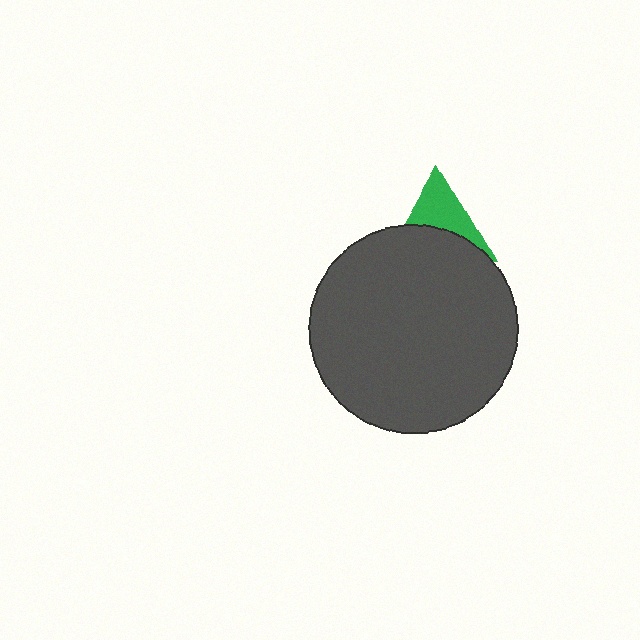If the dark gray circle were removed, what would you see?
You would see the complete green triangle.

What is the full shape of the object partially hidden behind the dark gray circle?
The partially hidden object is a green triangle.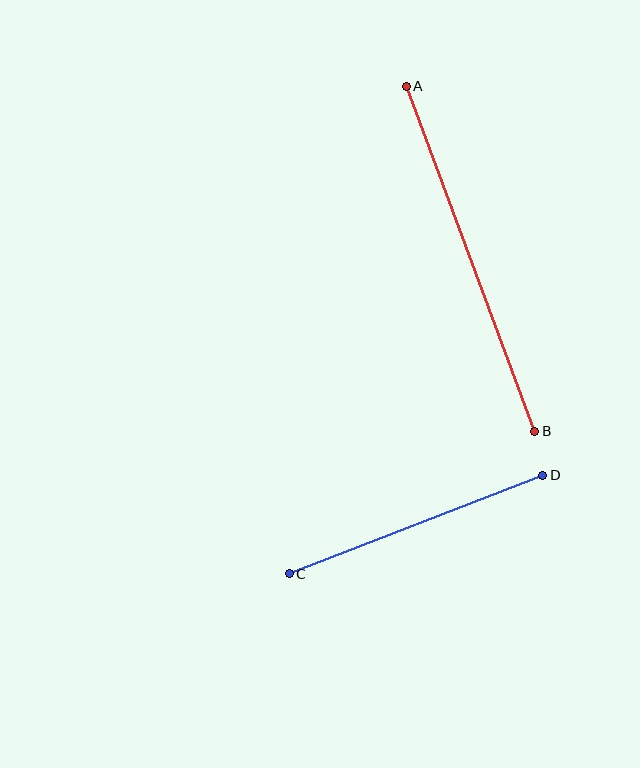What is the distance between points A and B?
The distance is approximately 368 pixels.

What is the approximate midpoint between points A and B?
The midpoint is at approximately (471, 259) pixels.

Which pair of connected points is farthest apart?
Points A and B are farthest apart.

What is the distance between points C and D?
The distance is approximately 272 pixels.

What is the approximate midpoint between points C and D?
The midpoint is at approximately (416, 525) pixels.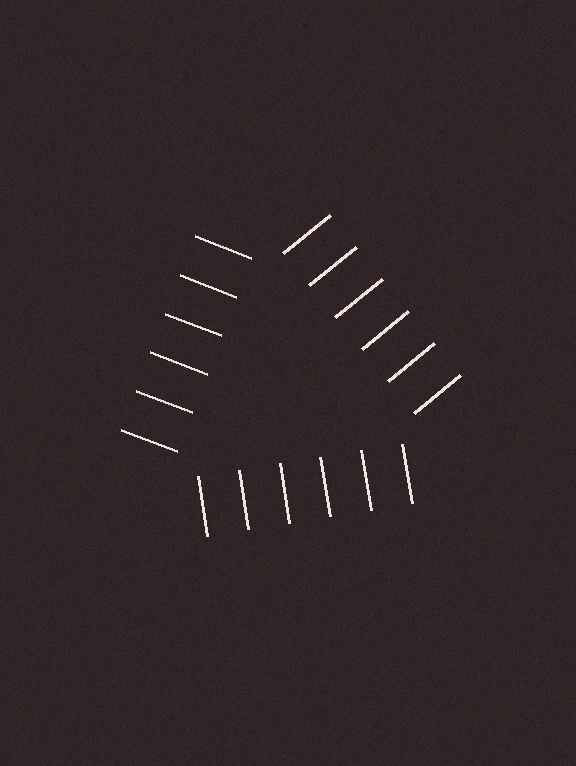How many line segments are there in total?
18 — 6 along each of the 3 edges.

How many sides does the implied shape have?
3 sides — the line-ends trace a triangle.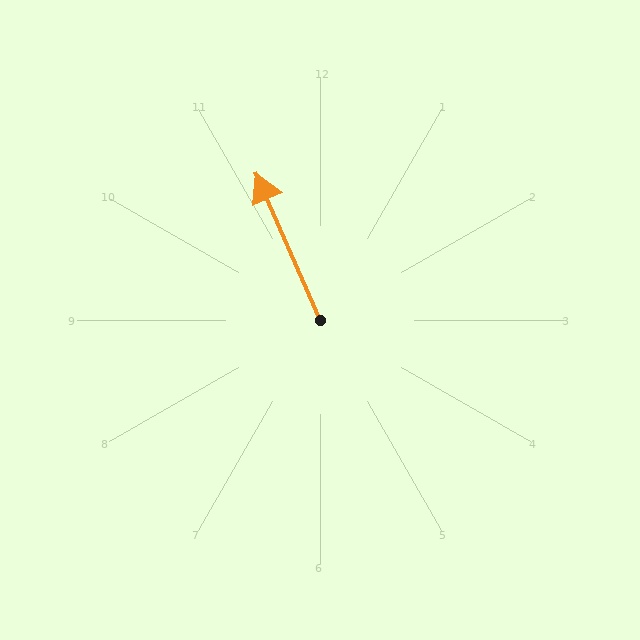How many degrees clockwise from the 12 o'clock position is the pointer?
Approximately 337 degrees.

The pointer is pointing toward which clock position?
Roughly 11 o'clock.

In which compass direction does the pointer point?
Northwest.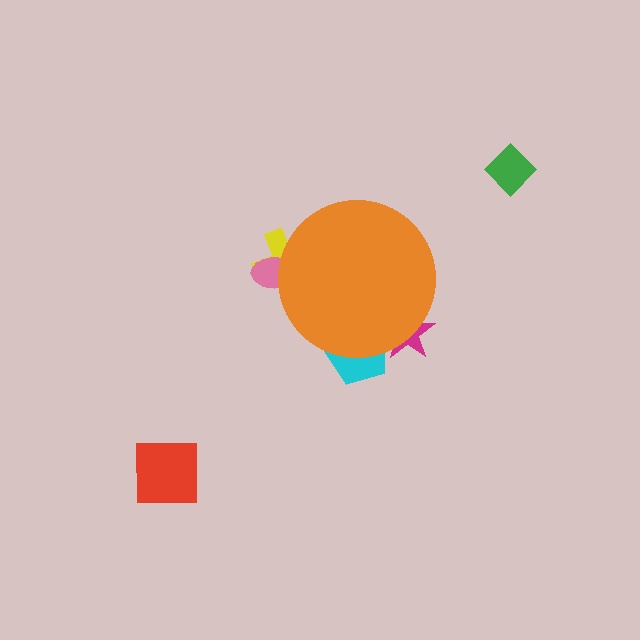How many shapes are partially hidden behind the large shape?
4 shapes are partially hidden.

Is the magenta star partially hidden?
Yes, the magenta star is partially hidden behind the orange circle.